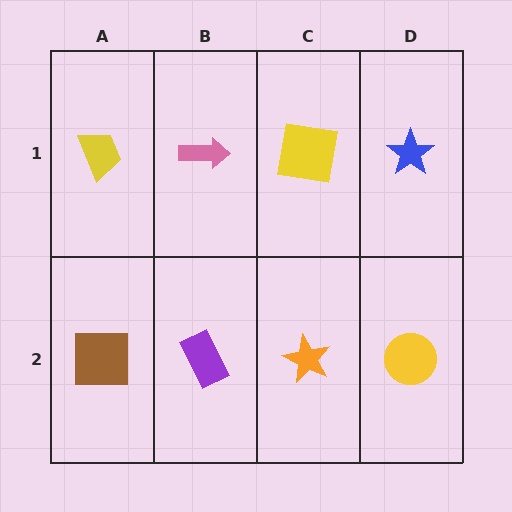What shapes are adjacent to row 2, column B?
A pink arrow (row 1, column B), a brown square (row 2, column A), an orange star (row 2, column C).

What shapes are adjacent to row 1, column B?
A purple rectangle (row 2, column B), a yellow trapezoid (row 1, column A), a yellow square (row 1, column C).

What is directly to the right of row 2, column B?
An orange star.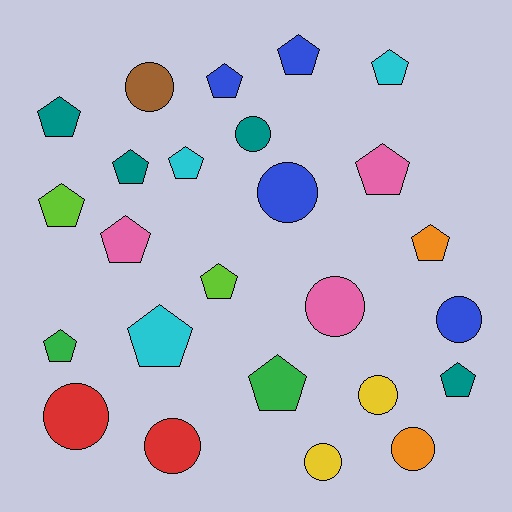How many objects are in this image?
There are 25 objects.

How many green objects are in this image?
There are 2 green objects.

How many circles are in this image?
There are 10 circles.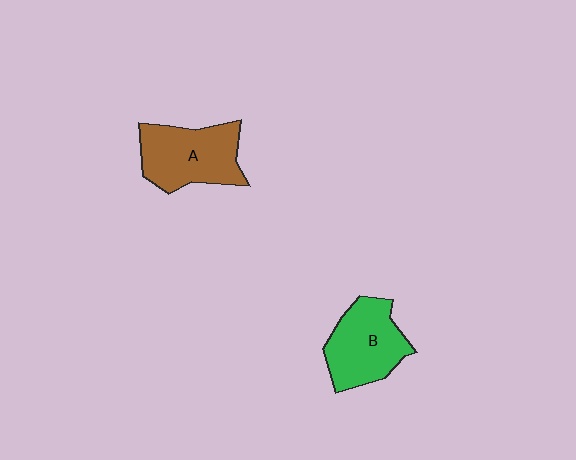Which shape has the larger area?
Shape A (brown).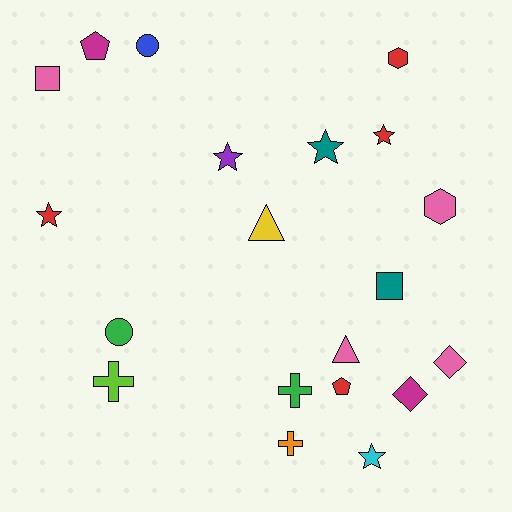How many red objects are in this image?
There are 4 red objects.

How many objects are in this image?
There are 20 objects.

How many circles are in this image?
There are 2 circles.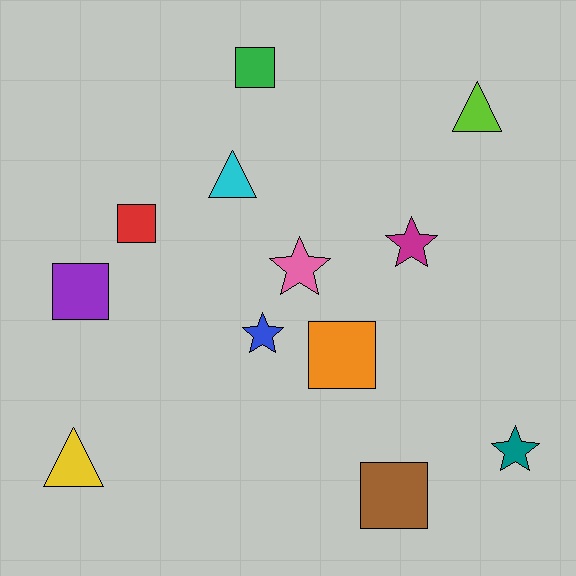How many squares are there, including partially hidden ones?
There are 5 squares.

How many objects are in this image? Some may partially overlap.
There are 12 objects.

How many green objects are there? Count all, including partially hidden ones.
There is 1 green object.